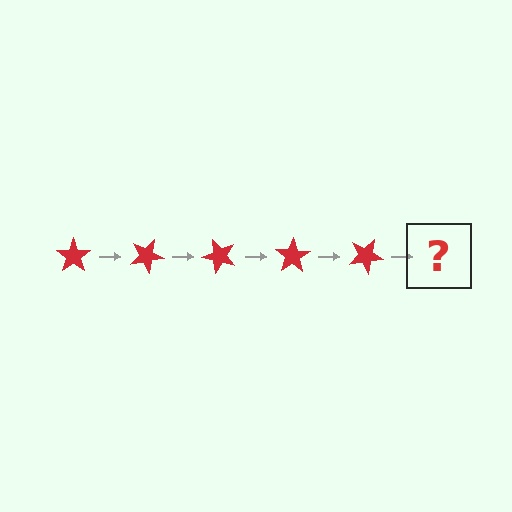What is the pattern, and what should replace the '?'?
The pattern is that the star rotates 25 degrees each step. The '?' should be a red star rotated 125 degrees.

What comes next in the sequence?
The next element should be a red star rotated 125 degrees.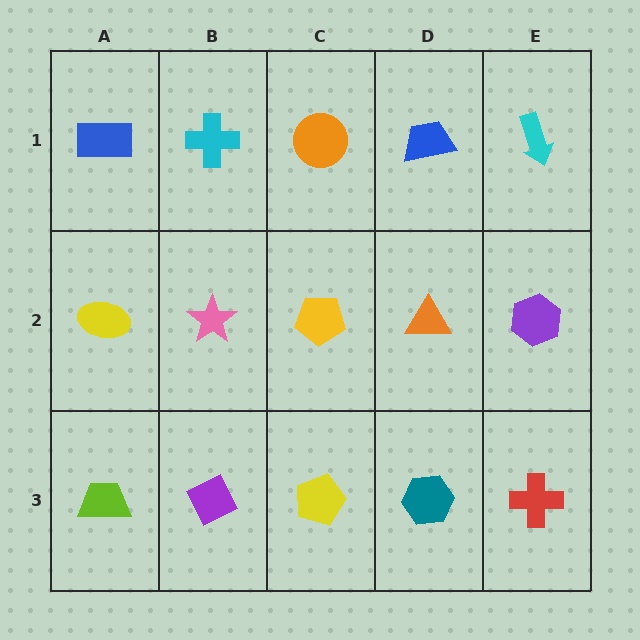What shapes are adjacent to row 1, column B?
A pink star (row 2, column B), a blue rectangle (row 1, column A), an orange circle (row 1, column C).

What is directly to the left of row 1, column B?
A blue rectangle.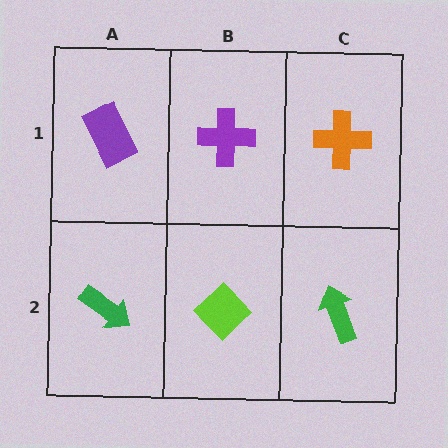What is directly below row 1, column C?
A green arrow.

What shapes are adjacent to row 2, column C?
An orange cross (row 1, column C), a lime diamond (row 2, column B).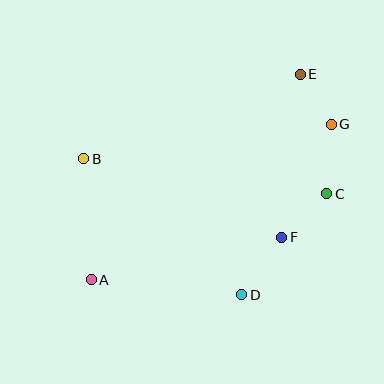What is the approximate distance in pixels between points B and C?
The distance between B and C is approximately 245 pixels.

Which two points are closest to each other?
Points E and G are closest to each other.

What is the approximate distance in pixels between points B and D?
The distance between B and D is approximately 208 pixels.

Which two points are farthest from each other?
Points A and E are farthest from each other.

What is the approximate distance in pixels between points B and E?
The distance between B and E is approximately 232 pixels.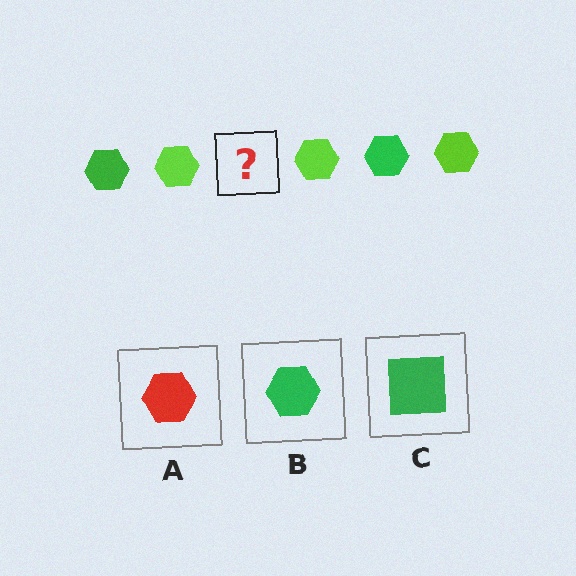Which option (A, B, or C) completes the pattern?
B.